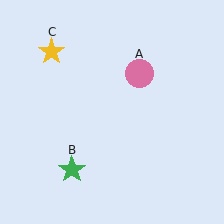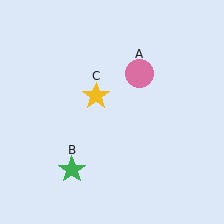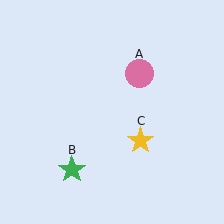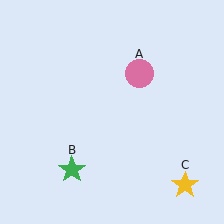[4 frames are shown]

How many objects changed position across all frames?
1 object changed position: yellow star (object C).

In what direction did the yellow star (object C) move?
The yellow star (object C) moved down and to the right.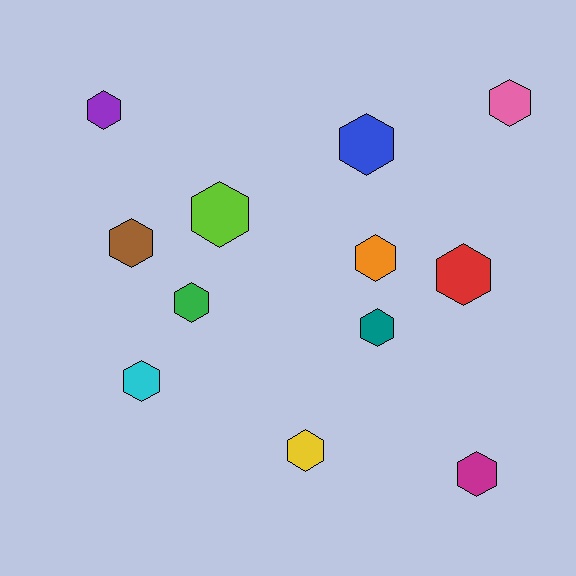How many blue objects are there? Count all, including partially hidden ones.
There is 1 blue object.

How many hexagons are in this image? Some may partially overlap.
There are 12 hexagons.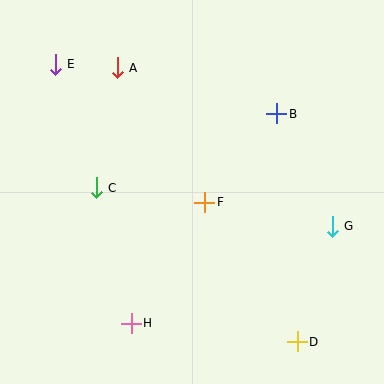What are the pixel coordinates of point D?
Point D is at (297, 342).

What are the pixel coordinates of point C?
Point C is at (96, 188).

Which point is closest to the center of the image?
Point F at (205, 202) is closest to the center.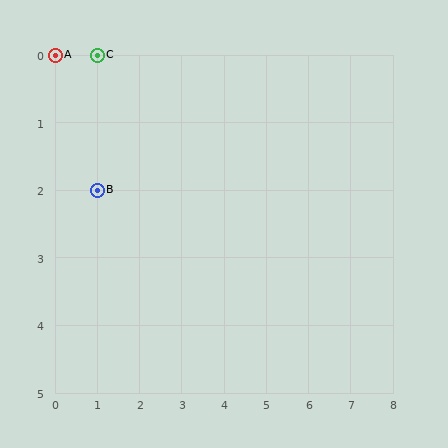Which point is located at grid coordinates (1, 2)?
Point B is at (1, 2).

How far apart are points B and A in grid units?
Points B and A are 1 column and 2 rows apart (about 2.2 grid units diagonally).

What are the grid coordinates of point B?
Point B is at grid coordinates (1, 2).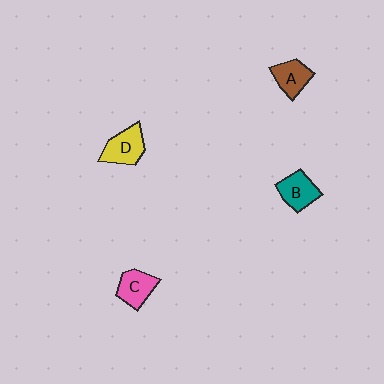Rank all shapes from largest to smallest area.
From largest to smallest: D (yellow), B (teal), C (pink), A (brown).